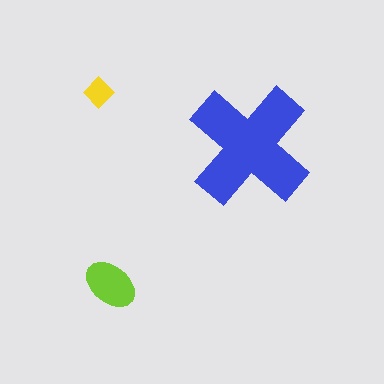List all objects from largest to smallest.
The blue cross, the lime ellipse, the yellow diamond.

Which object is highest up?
The yellow diamond is topmost.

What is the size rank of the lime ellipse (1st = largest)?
2nd.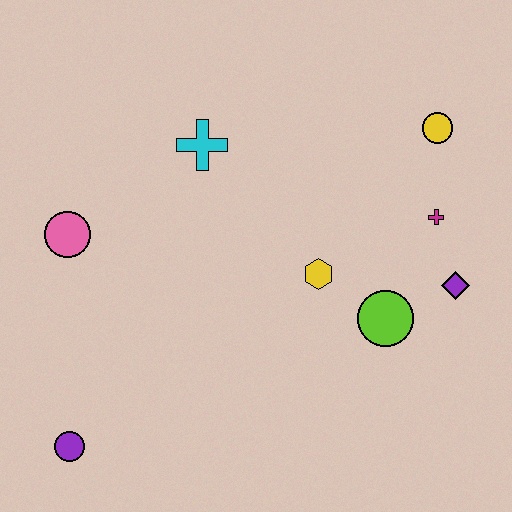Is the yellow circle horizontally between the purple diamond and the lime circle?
Yes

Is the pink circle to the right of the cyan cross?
No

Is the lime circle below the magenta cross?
Yes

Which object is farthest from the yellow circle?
The purple circle is farthest from the yellow circle.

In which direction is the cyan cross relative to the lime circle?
The cyan cross is to the left of the lime circle.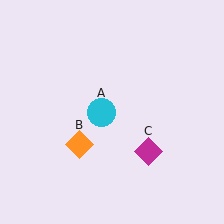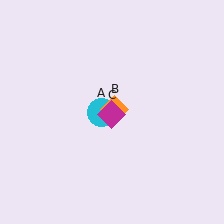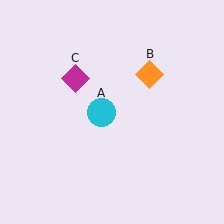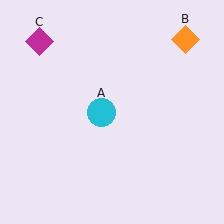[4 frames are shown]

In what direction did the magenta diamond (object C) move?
The magenta diamond (object C) moved up and to the left.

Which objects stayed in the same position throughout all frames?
Cyan circle (object A) remained stationary.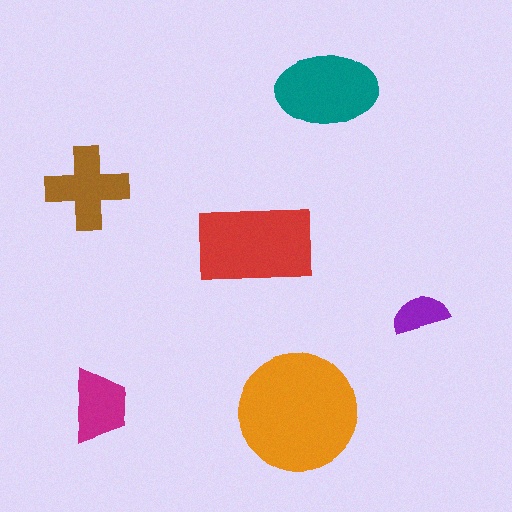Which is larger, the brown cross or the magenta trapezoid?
The brown cross.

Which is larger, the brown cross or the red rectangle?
The red rectangle.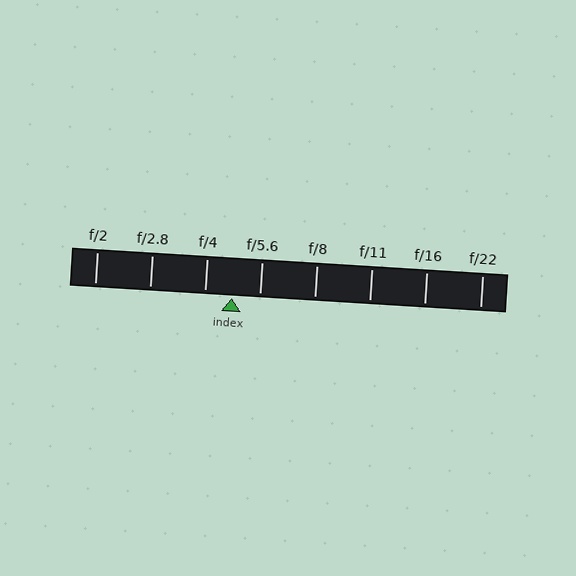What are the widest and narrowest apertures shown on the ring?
The widest aperture shown is f/2 and the narrowest is f/22.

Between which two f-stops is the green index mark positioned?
The index mark is between f/4 and f/5.6.